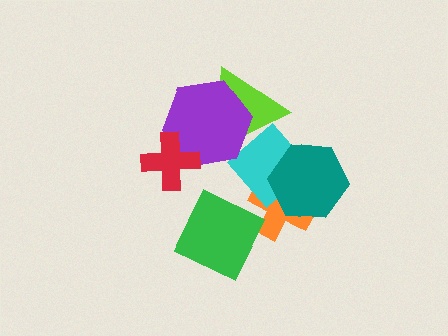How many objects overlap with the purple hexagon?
3 objects overlap with the purple hexagon.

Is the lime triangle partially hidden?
Yes, it is partially covered by another shape.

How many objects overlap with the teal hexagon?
2 objects overlap with the teal hexagon.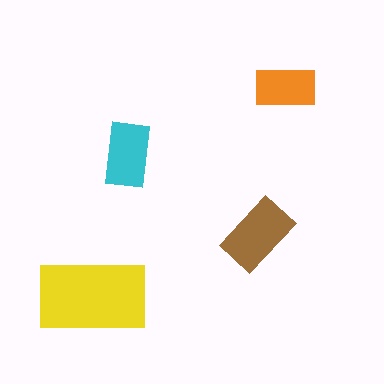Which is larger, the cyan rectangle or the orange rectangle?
The cyan one.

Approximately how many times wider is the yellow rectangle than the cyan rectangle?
About 1.5 times wider.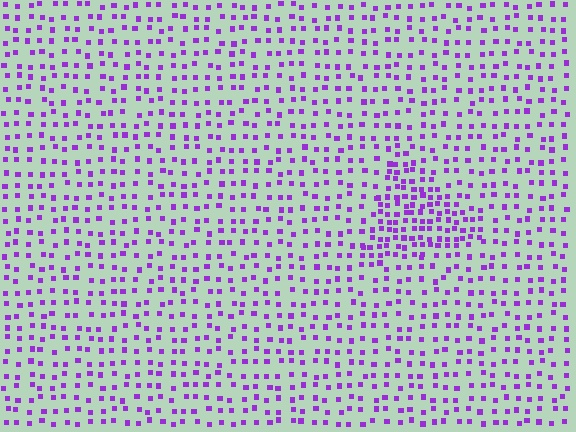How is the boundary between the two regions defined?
The boundary is defined by a change in element density (approximately 2.0x ratio). All elements are the same color, size, and shape.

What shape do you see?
I see a triangle.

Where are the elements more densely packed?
The elements are more densely packed inside the triangle boundary.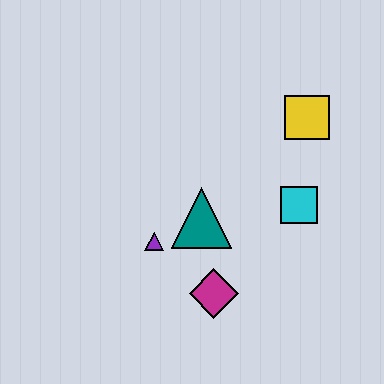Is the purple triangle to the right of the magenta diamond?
No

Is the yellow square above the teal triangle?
Yes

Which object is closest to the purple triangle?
The teal triangle is closest to the purple triangle.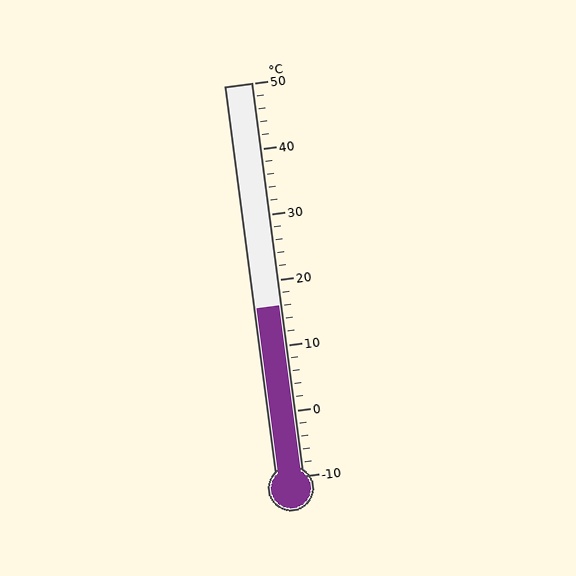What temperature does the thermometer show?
The thermometer shows approximately 16°C.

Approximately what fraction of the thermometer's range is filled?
The thermometer is filled to approximately 45% of its range.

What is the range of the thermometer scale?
The thermometer scale ranges from -10°C to 50°C.